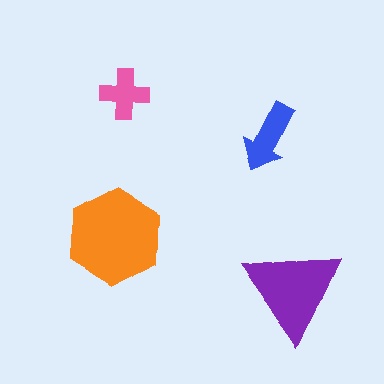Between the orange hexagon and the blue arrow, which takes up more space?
The orange hexagon.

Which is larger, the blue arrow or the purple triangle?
The purple triangle.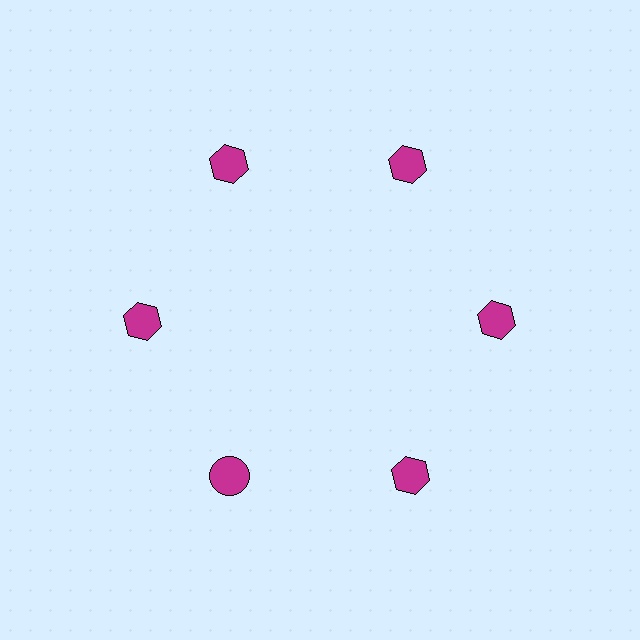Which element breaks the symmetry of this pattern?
The magenta circle at roughly the 7 o'clock position breaks the symmetry. All other shapes are magenta hexagons.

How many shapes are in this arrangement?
There are 6 shapes arranged in a ring pattern.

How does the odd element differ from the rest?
It has a different shape: circle instead of hexagon.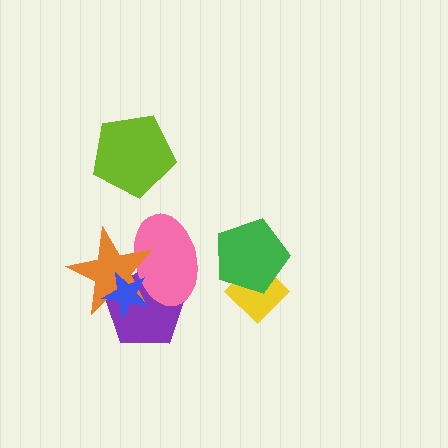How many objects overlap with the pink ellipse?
3 objects overlap with the pink ellipse.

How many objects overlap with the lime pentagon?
0 objects overlap with the lime pentagon.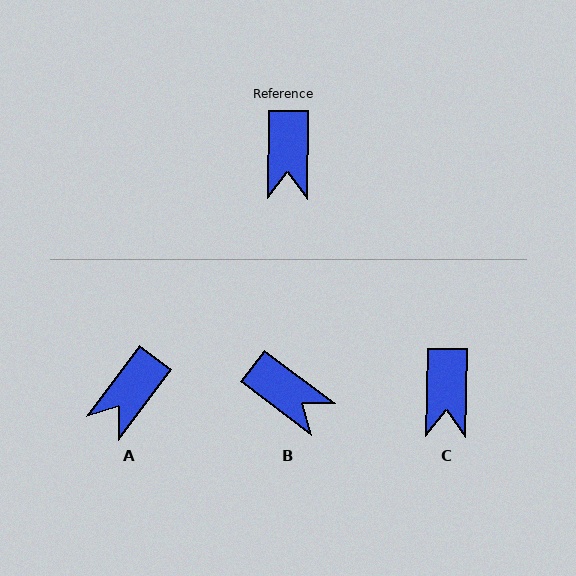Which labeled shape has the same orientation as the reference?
C.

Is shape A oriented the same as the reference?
No, it is off by about 36 degrees.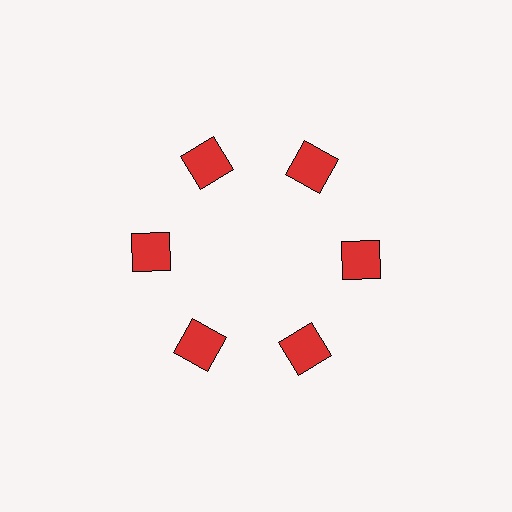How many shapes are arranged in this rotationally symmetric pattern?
There are 6 shapes, arranged in 6 groups of 1.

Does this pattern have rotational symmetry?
Yes, this pattern has 6-fold rotational symmetry. It looks the same after rotating 60 degrees around the center.